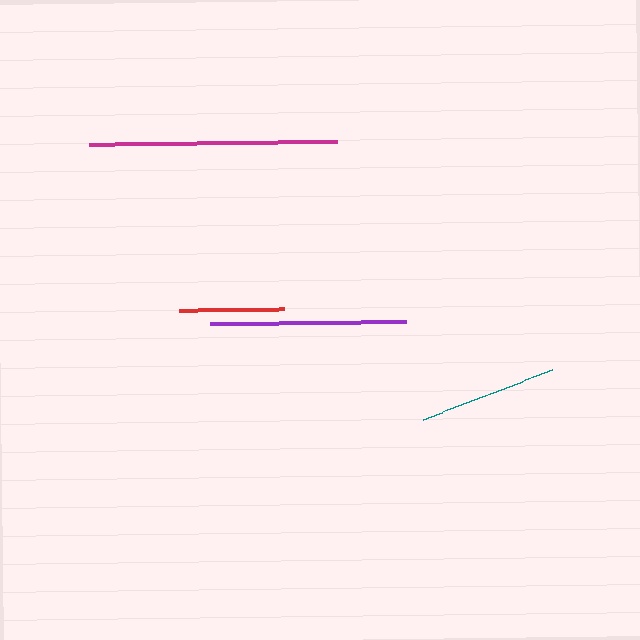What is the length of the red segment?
The red segment is approximately 105 pixels long.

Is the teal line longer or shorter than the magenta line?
The magenta line is longer than the teal line.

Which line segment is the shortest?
The red line is the shortest at approximately 105 pixels.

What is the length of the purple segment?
The purple segment is approximately 196 pixels long.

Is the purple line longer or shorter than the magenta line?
The magenta line is longer than the purple line.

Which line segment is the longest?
The magenta line is the longest at approximately 248 pixels.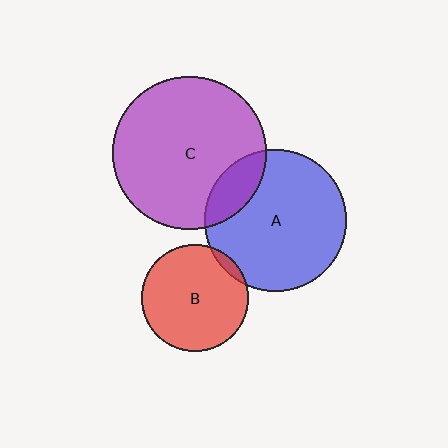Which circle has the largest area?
Circle C (purple).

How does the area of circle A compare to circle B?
Approximately 1.7 times.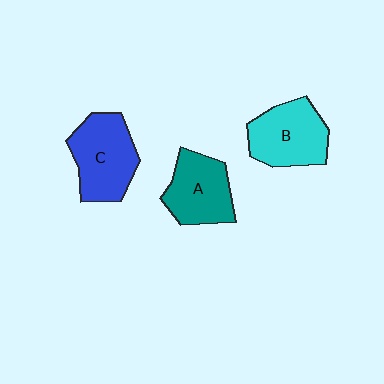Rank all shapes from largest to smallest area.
From largest to smallest: C (blue), B (cyan), A (teal).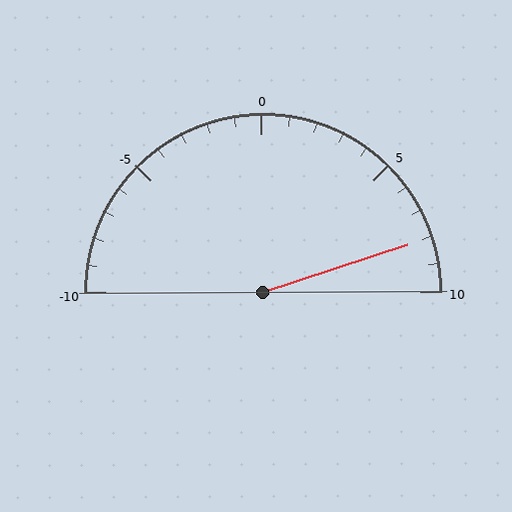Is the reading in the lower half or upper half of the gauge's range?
The reading is in the upper half of the range (-10 to 10).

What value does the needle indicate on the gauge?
The needle indicates approximately 8.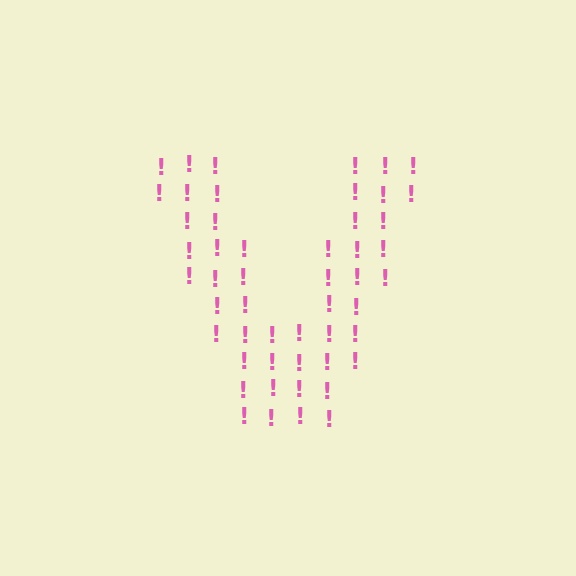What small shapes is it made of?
It is made of small exclamation marks.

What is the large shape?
The large shape is the letter V.